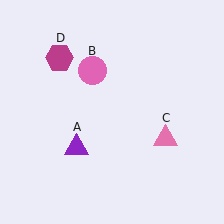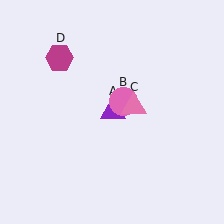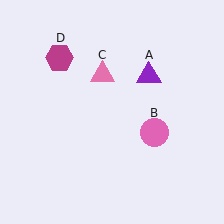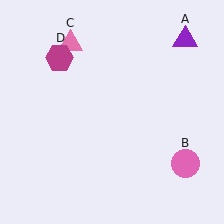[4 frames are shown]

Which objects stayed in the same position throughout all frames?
Magenta hexagon (object D) remained stationary.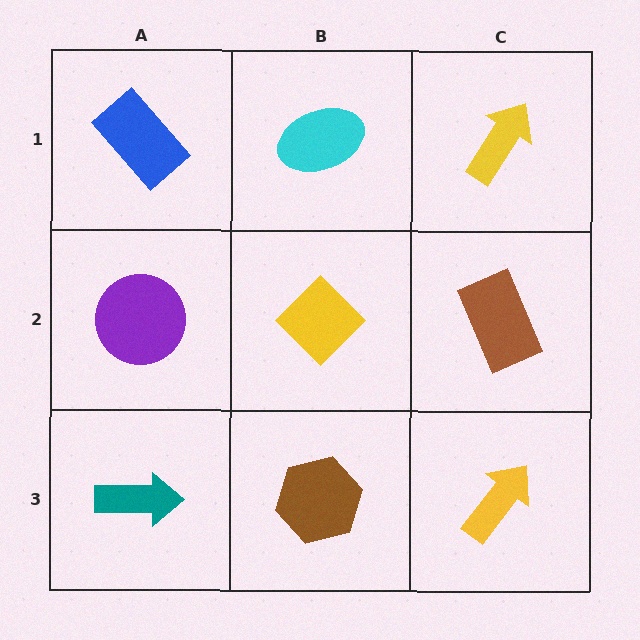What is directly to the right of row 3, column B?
A yellow arrow.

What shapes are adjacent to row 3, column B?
A yellow diamond (row 2, column B), a teal arrow (row 3, column A), a yellow arrow (row 3, column C).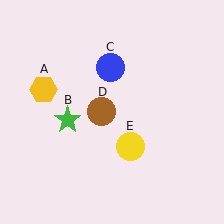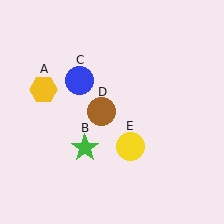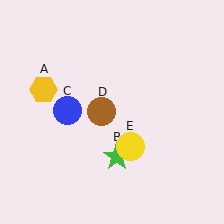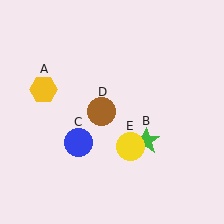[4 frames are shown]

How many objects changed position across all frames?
2 objects changed position: green star (object B), blue circle (object C).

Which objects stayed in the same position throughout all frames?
Yellow hexagon (object A) and brown circle (object D) and yellow circle (object E) remained stationary.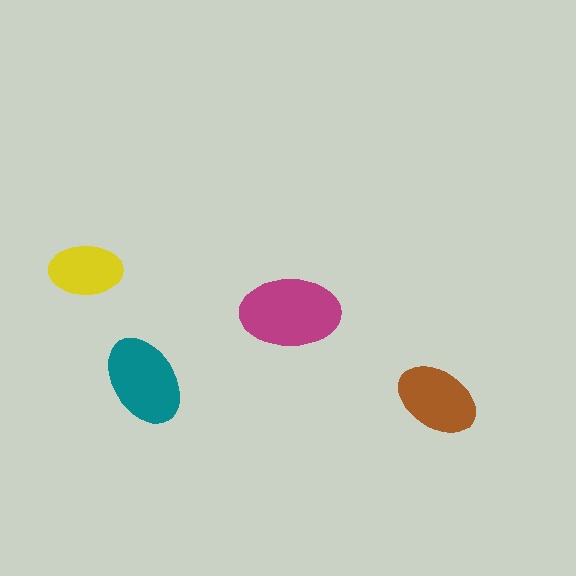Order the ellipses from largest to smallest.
the magenta one, the teal one, the brown one, the yellow one.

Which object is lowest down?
The brown ellipse is bottommost.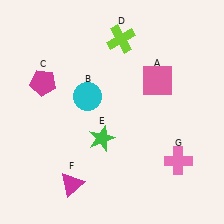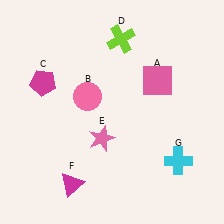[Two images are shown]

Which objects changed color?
B changed from cyan to pink. E changed from green to pink. G changed from pink to cyan.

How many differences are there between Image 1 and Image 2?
There are 3 differences between the two images.